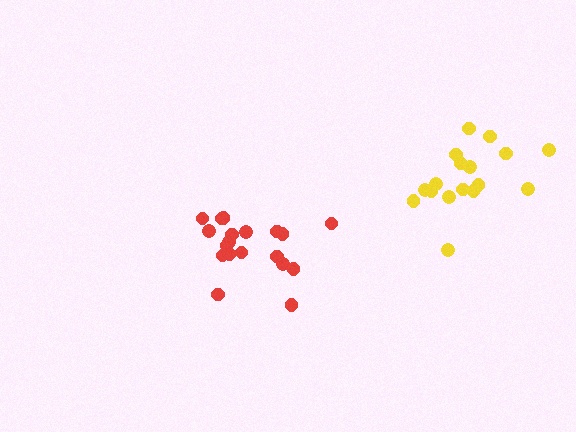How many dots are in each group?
Group 1: 17 dots, Group 2: 19 dots (36 total).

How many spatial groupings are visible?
There are 2 spatial groupings.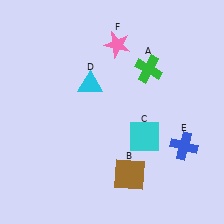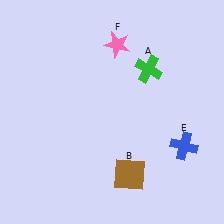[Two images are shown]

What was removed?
The cyan triangle (D), the cyan square (C) were removed in Image 2.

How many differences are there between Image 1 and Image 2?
There are 2 differences between the two images.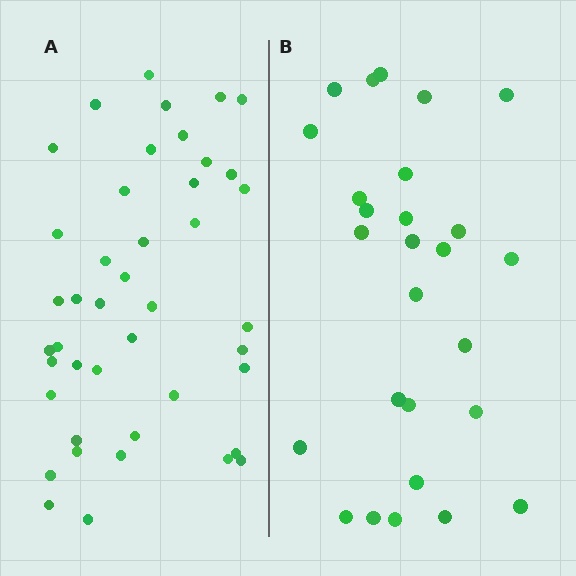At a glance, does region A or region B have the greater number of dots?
Region A (the left region) has more dots.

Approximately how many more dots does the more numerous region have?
Region A has approximately 15 more dots than region B.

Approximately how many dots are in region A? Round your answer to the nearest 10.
About 40 dots. (The exact count is 43, which rounds to 40.)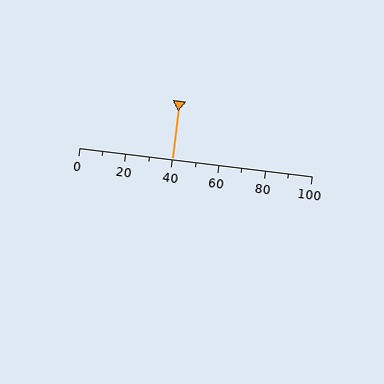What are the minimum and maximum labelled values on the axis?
The axis runs from 0 to 100.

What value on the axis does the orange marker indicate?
The marker indicates approximately 40.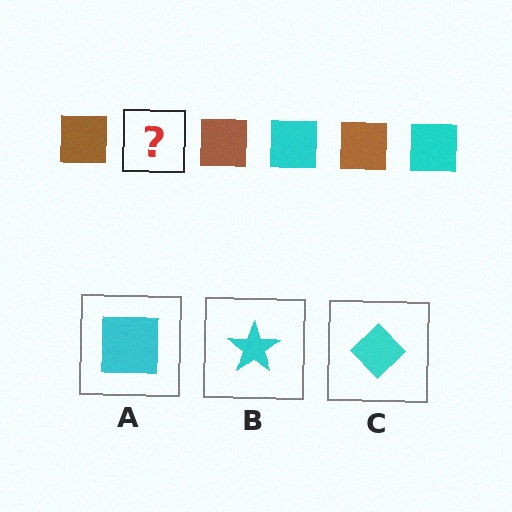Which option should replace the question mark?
Option A.